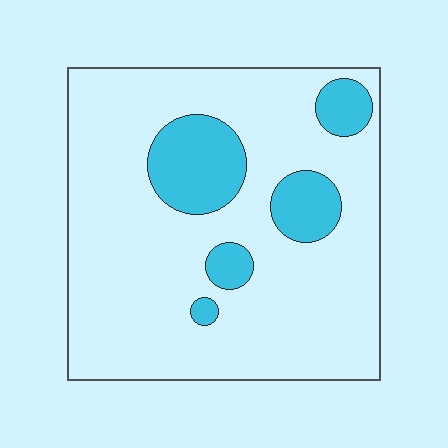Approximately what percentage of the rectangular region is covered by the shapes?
Approximately 15%.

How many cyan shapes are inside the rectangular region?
5.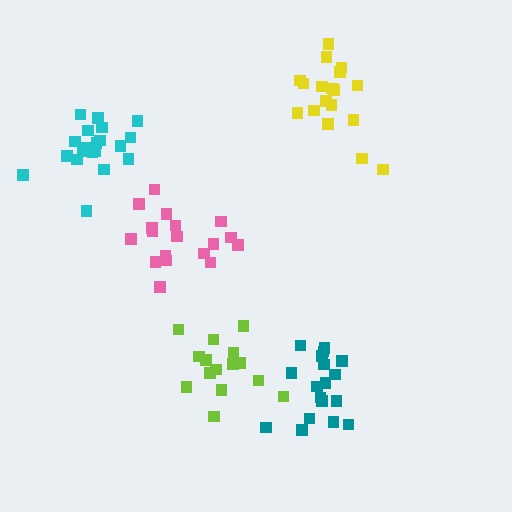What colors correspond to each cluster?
The clusters are colored: yellow, teal, pink, cyan, lime.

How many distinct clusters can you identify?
There are 5 distinct clusters.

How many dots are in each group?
Group 1: 18 dots, Group 2: 18 dots, Group 3: 18 dots, Group 4: 20 dots, Group 5: 16 dots (90 total).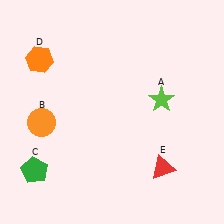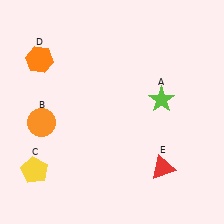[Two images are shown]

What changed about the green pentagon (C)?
In Image 1, C is green. In Image 2, it changed to yellow.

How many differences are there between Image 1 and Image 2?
There is 1 difference between the two images.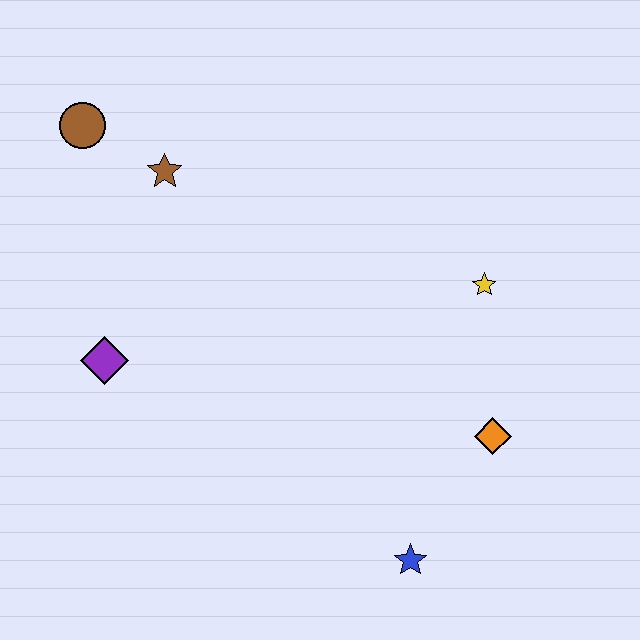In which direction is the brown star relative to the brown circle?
The brown star is to the right of the brown circle.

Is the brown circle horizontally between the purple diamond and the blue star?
No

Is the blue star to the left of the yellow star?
Yes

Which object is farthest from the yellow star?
The brown circle is farthest from the yellow star.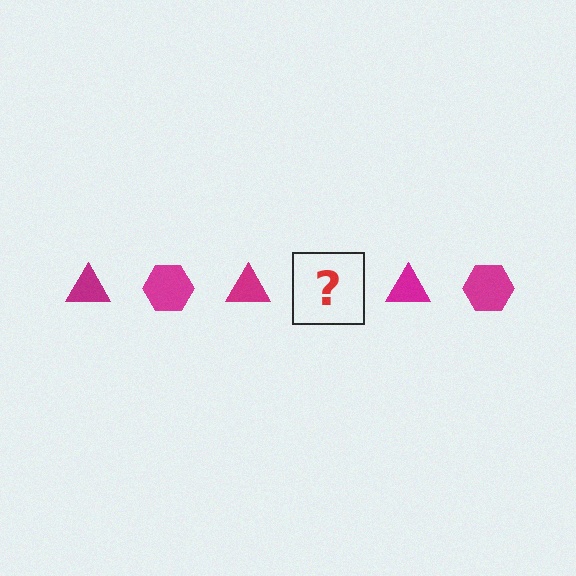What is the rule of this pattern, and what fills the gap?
The rule is that the pattern cycles through triangle, hexagon shapes in magenta. The gap should be filled with a magenta hexagon.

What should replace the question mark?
The question mark should be replaced with a magenta hexagon.